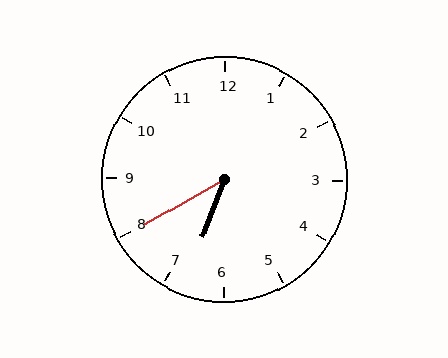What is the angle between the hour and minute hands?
Approximately 40 degrees.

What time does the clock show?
6:40.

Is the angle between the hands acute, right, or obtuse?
It is acute.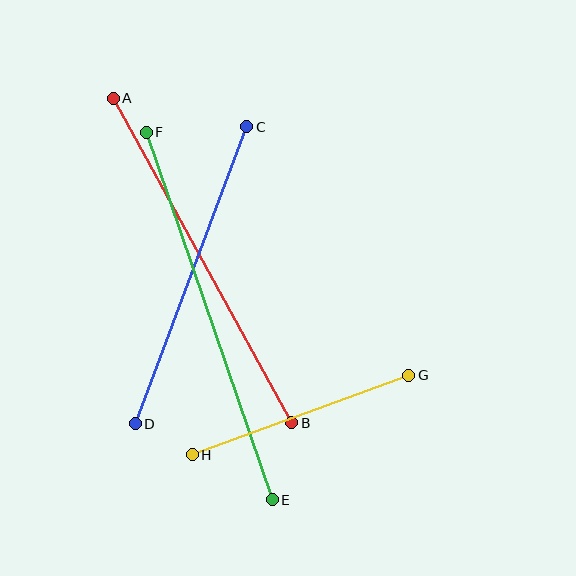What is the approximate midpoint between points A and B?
The midpoint is at approximately (203, 260) pixels.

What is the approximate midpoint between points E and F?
The midpoint is at approximately (209, 316) pixels.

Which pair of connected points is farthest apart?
Points E and F are farthest apart.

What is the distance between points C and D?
The distance is approximately 318 pixels.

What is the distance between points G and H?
The distance is approximately 231 pixels.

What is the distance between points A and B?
The distance is approximately 370 pixels.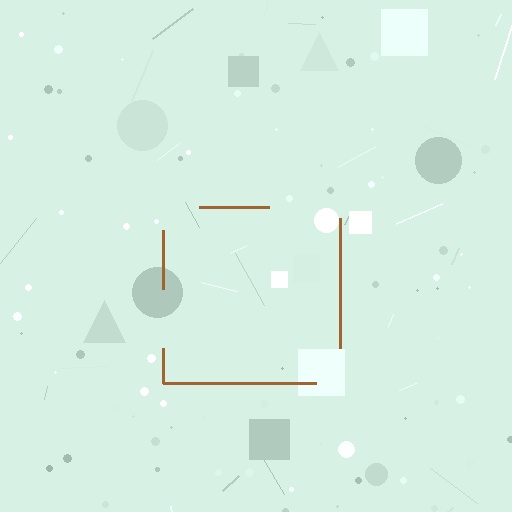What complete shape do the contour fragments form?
The contour fragments form a square.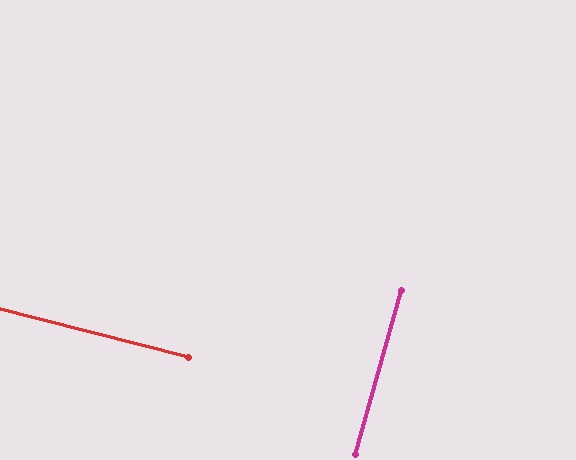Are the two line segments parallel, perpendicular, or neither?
Perpendicular — they meet at approximately 89°.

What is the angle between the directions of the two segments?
Approximately 89 degrees.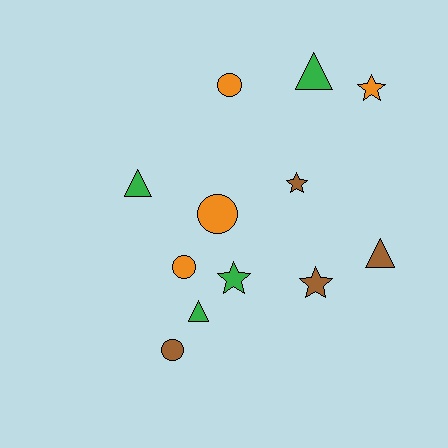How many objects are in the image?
There are 12 objects.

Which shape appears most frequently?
Circle, with 4 objects.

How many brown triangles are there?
There is 1 brown triangle.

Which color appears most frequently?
Green, with 4 objects.